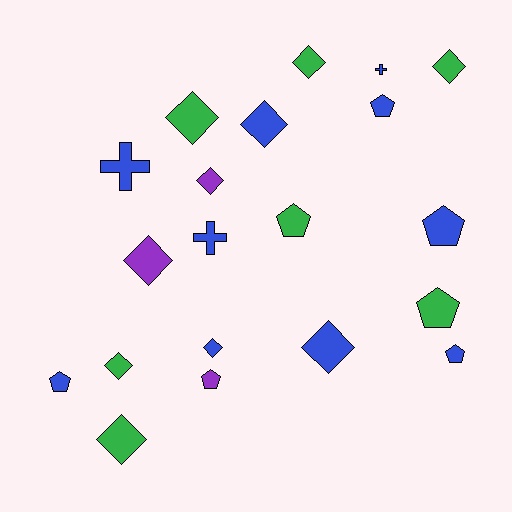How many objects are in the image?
There are 20 objects.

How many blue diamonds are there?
There are 3 blue diamonds.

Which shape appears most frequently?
Diamond, with 10 objects.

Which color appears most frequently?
Blue, with 10 objects.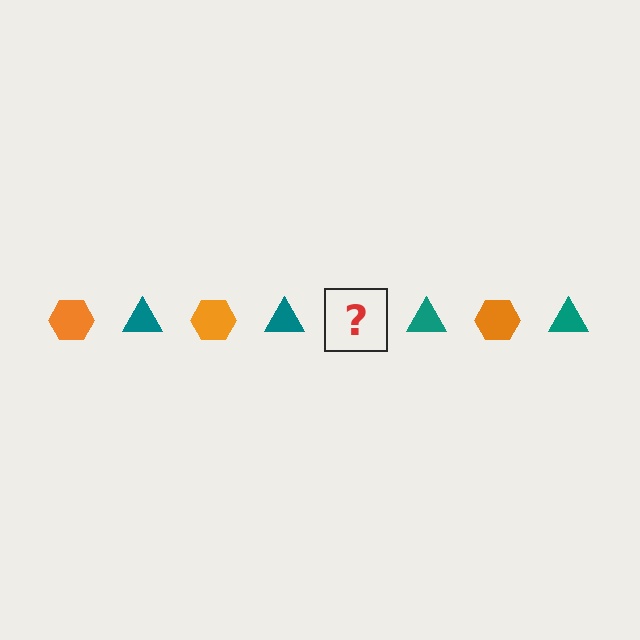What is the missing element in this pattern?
The missing element is an orange hexagon.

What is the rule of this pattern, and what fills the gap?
The rule is that the pattern alternates between orange hexagon and teal triangle. The gap should be filled with an orange hexagon.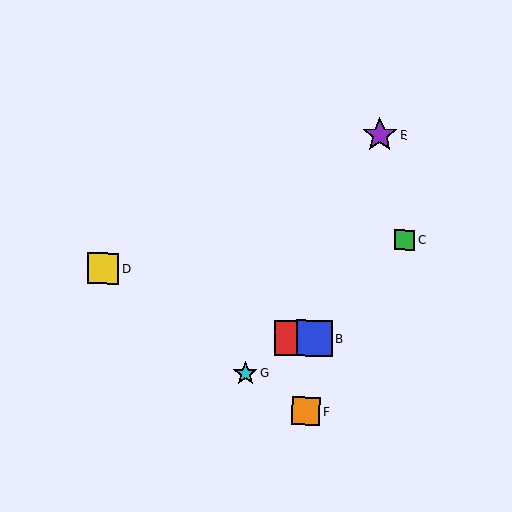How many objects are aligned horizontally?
2 objects (A, B) are aligned horizontally.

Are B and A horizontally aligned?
Yes, both are at y≈339.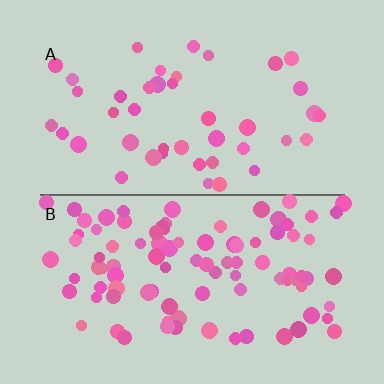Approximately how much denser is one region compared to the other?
Approximately 2.3× — region B over region A.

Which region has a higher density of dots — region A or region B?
B (the bottom).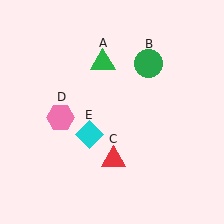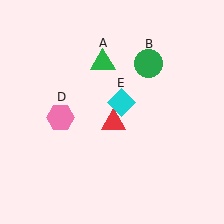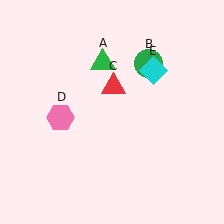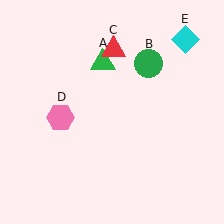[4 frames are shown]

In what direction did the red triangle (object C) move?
The red triangle (object C) moved up.